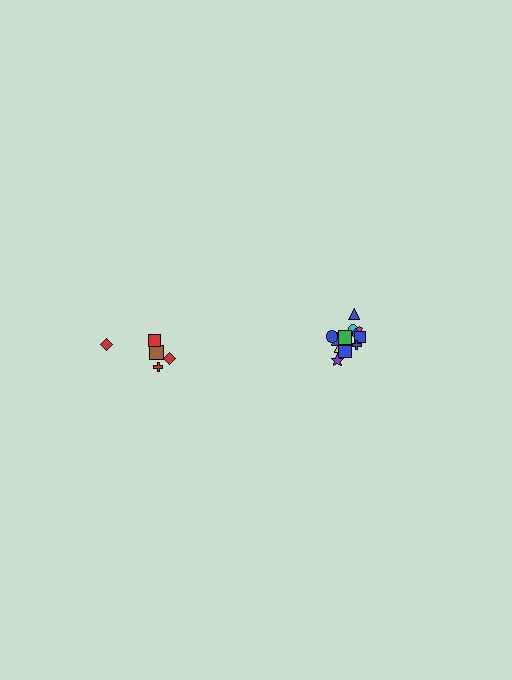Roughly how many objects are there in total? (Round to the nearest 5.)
Roughly 20 objects in total.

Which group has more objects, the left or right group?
The right group.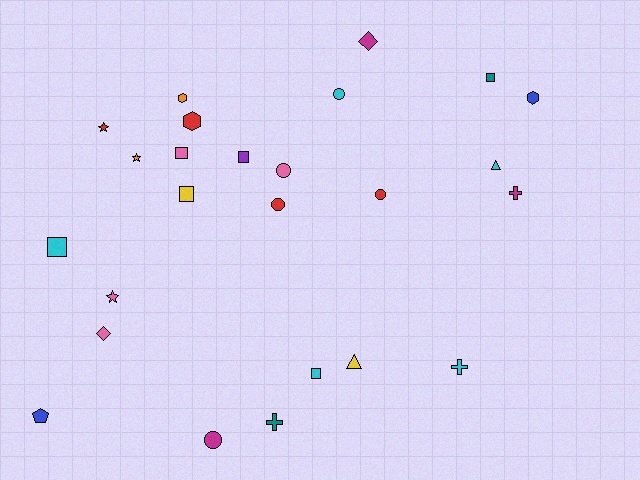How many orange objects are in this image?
There are 2 orange objects.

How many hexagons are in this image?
There are 3 hexagons.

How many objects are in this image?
There are 25 objects.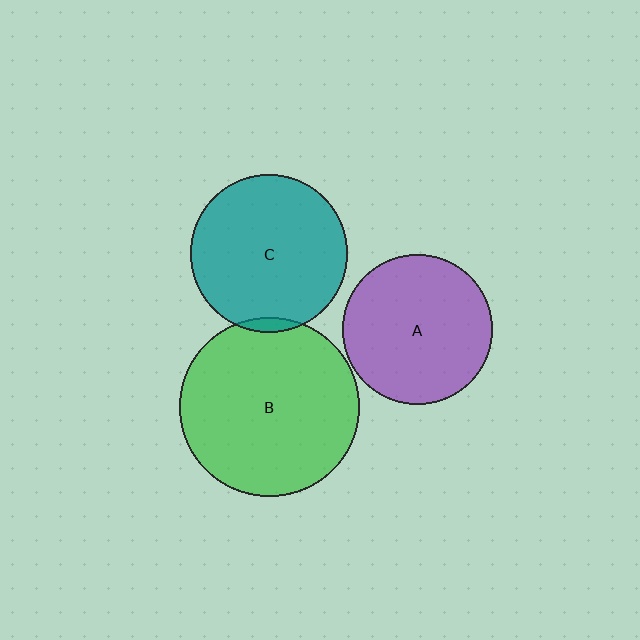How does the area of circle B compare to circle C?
Approximately 1.3 times.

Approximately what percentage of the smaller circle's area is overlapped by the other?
Approximately 5%.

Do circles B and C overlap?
Yes.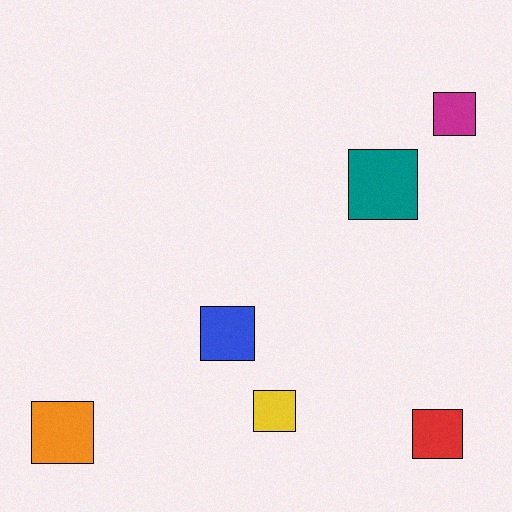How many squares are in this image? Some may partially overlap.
There are 6 squares.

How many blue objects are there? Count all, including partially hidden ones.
There is 1 blue object.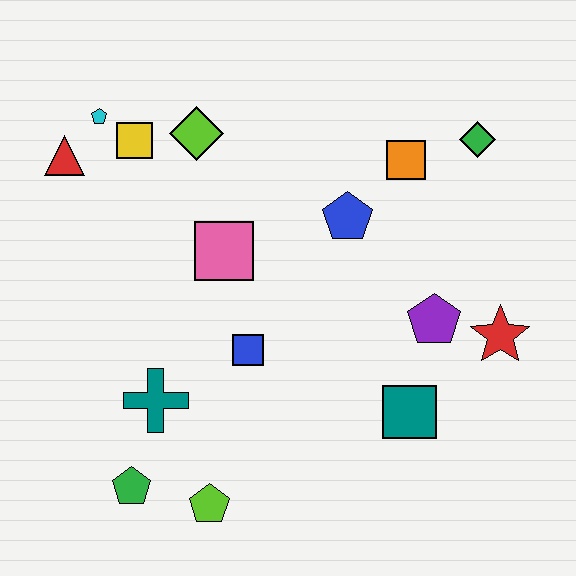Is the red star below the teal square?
No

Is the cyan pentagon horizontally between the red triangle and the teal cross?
Yes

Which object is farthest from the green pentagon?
The green diamond is farthest from the green pentagon.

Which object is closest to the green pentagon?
The lime pentagon is closest to the green pentagon.